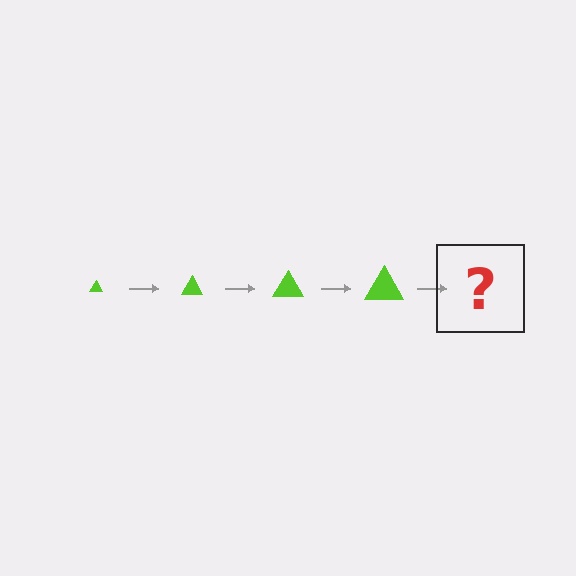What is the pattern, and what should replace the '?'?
The pattern is that the triangle gets progressively larger each step. The '?' should be a lime triangle, larger than the previous one.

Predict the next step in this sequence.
The next step is a lime triangle, larger than the previous one.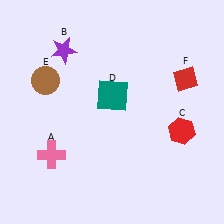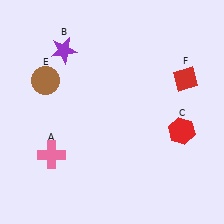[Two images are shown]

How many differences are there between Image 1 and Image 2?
There is 1 difference between the two images.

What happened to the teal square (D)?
The teal square (D) was removed in Image 2. It was in the top-right area of Image 1.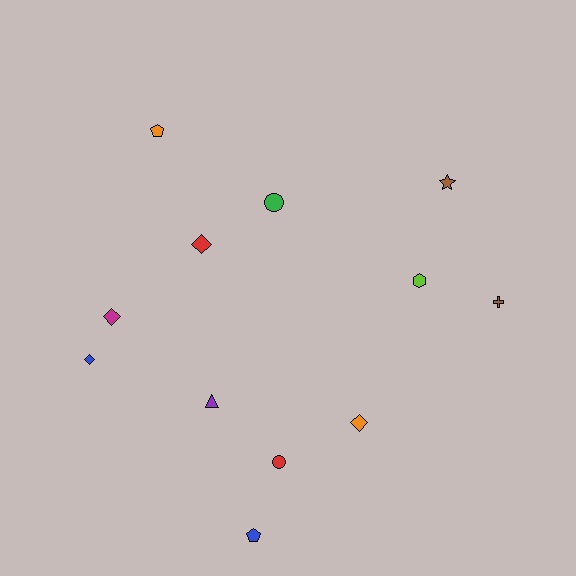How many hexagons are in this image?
There is 1 hexagon.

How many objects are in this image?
There are 12 objects.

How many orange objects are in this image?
There are 2 orange objects.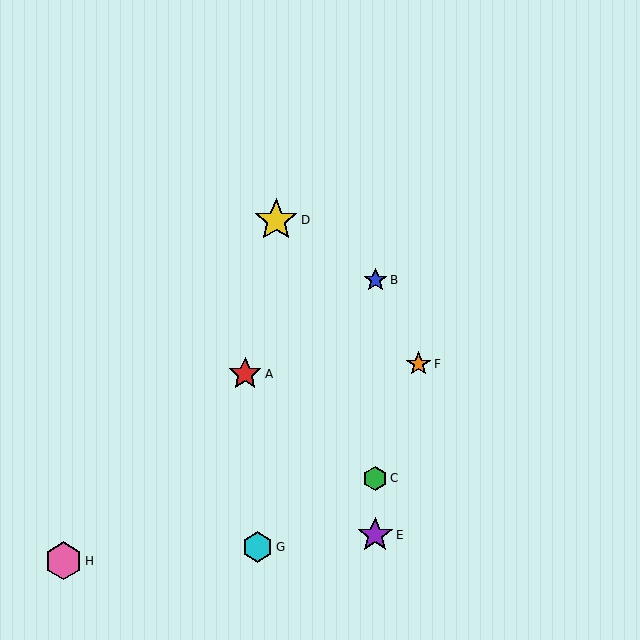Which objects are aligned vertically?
Objects B, C, E are aligned vertically.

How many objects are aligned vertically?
3 objects (B, C, E) are aligned vertically.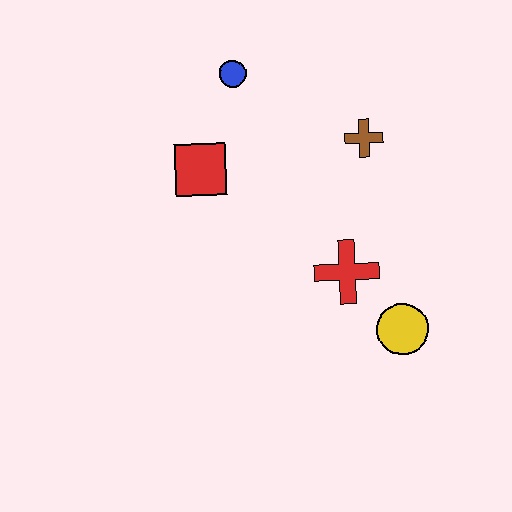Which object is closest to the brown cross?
The red cross is closest to the brown cross.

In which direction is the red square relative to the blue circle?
The red square is below the blue circle.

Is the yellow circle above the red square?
No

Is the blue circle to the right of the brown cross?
No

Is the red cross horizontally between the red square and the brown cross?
Yes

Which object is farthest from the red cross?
The blue circle is farthest from the red cross.